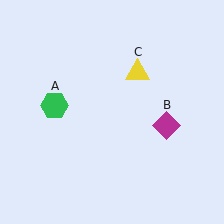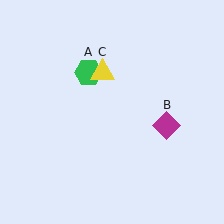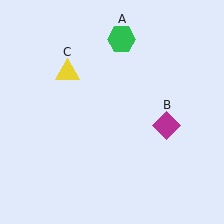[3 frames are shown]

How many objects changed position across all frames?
2 objects changed position: green hexagon (object A), yellow triangle (object C).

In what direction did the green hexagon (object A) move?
The green hexagon (object A) moved up and to the right.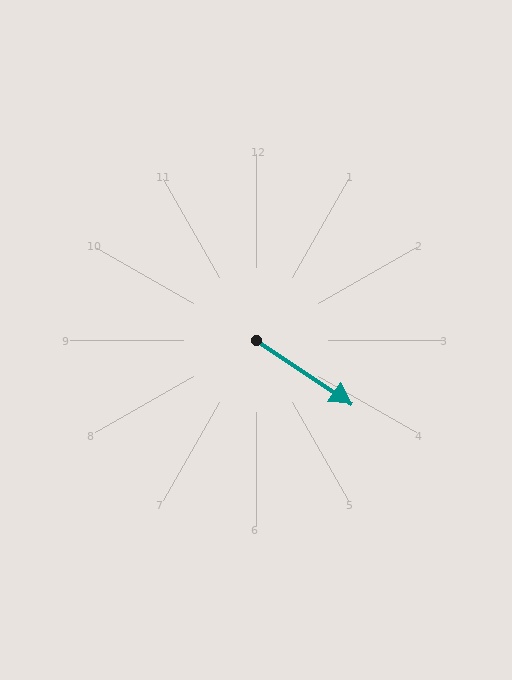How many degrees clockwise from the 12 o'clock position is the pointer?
Approximately 124 degrees.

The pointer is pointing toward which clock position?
Roughly 4 o'clock.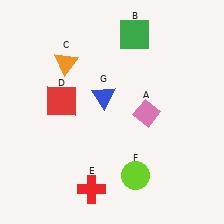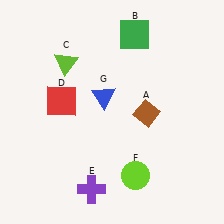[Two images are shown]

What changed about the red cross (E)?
In Image 1, E is red. In Image 2, it changed to purple.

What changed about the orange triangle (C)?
In Image 1, C is orange. In Image 2, it changed to lime.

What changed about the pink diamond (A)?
In Image 1, A is pink. In Image 2, it changed to brown.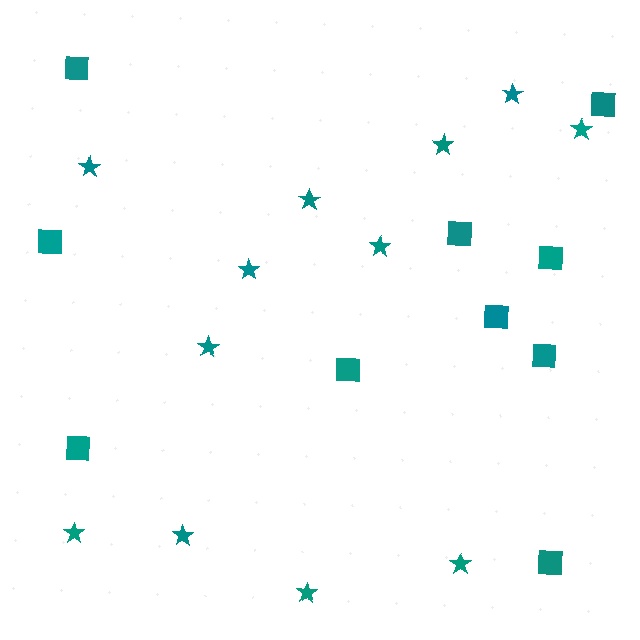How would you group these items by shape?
There are 2 groups: one group of stars (12) and one group of squares (10).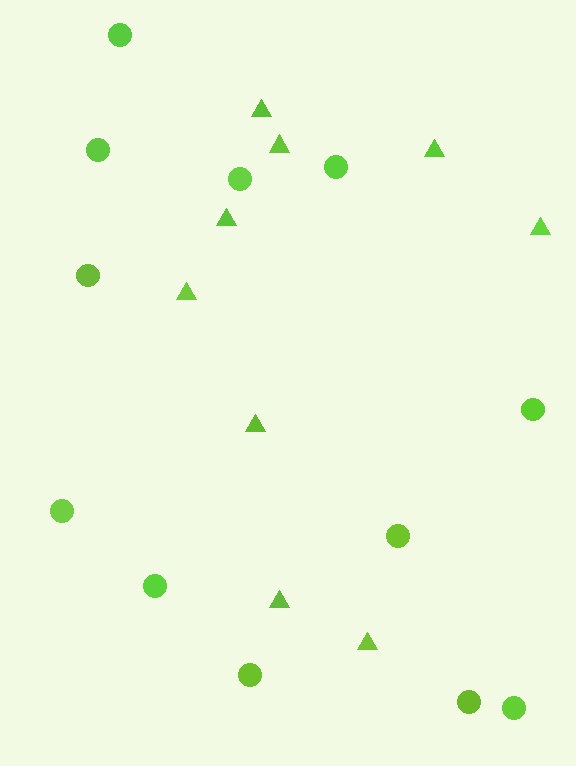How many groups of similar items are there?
There are 2 groups: one group of circles (12) and one group of triangles (9).